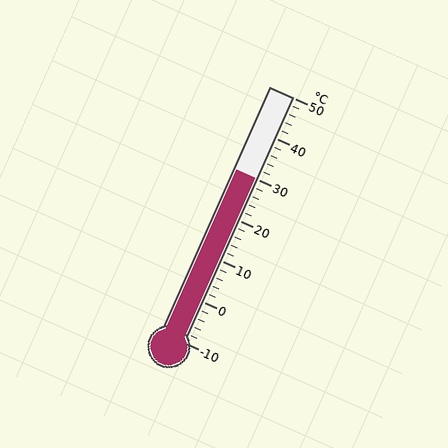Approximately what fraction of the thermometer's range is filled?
The thermometer is filled to approximately 65% of its range.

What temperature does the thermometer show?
The thermometer shows approximately 30°C.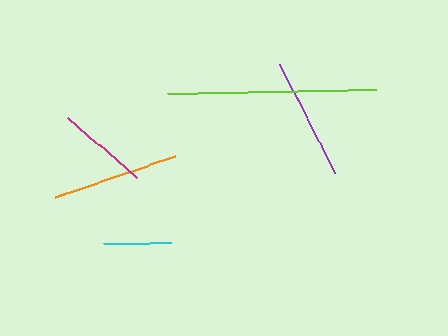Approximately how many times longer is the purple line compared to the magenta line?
The purple line is approximately 1.3 times the length of the magenta line.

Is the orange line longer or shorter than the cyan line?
The orange line is longer than the cyan line.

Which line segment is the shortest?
The cyan line is the shortest at approximately 68 pixels.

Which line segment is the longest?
The lime line is the longest at approximately 209 pixels.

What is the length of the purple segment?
The purple segment is approximately 122 pixels long.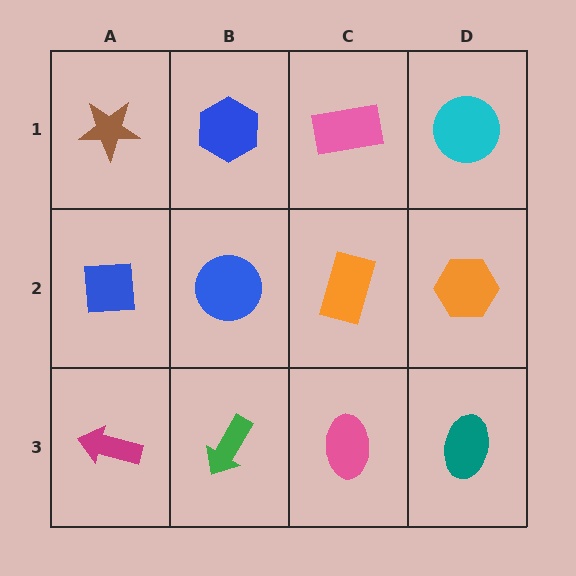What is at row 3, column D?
A teal ellipse.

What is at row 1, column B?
A blue hexagon.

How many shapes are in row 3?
4 shapes.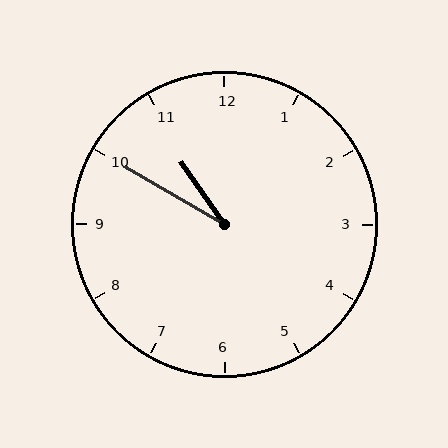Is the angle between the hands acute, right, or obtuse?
It is acute.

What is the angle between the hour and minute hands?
Approximately 25 degrees.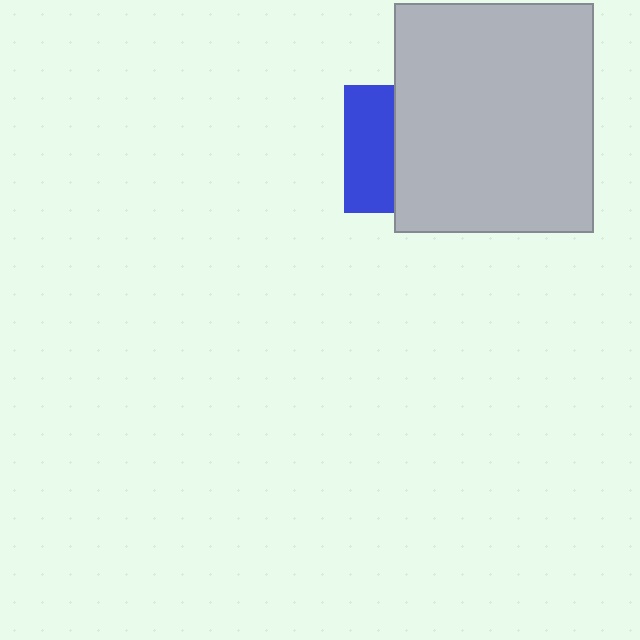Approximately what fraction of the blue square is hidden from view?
Roughly 61% of the blue square is hidden behind the light gray rectangle.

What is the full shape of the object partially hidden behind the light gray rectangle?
The partially hidden object is a blue square.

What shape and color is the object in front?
The object in front is a light gray rectangle.